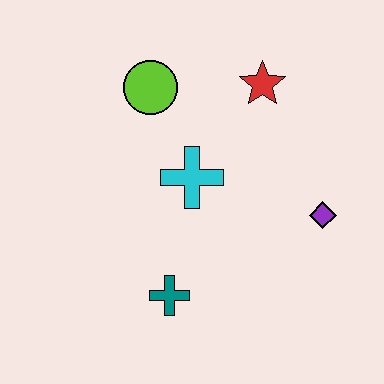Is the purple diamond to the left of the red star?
No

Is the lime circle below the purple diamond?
No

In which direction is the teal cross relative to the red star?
The teal cross is below the red star.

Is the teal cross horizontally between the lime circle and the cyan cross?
Yes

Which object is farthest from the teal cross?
The red star is farthest from the teal cross.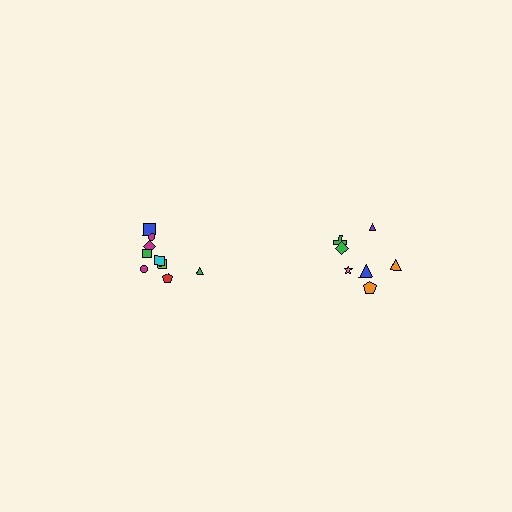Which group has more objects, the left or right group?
The left group.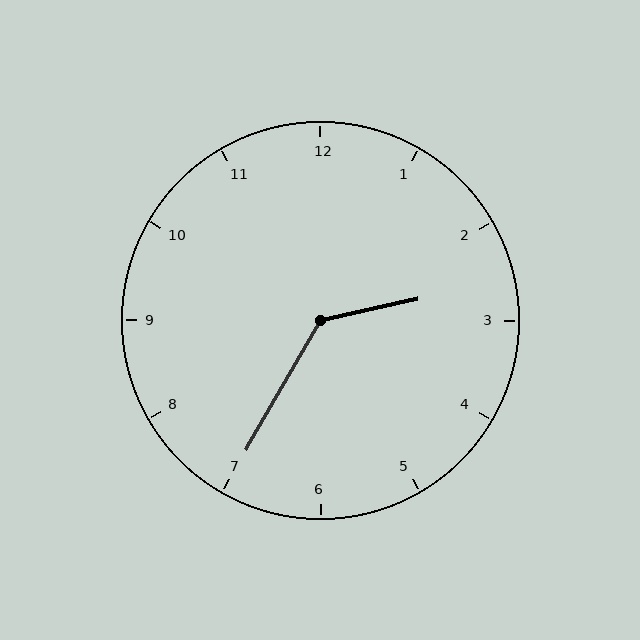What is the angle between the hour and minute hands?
Approximately 132 degrees.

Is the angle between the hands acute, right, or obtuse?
It is obtuse.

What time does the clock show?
2:35.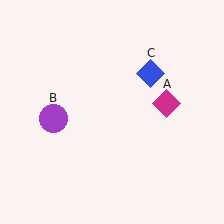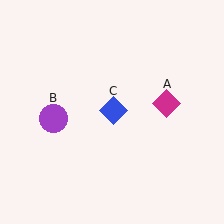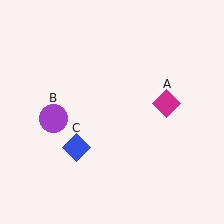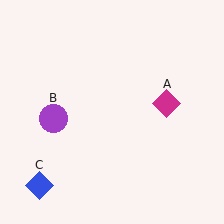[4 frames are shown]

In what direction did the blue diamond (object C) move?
The blue diamond (object C) moved down and to the left.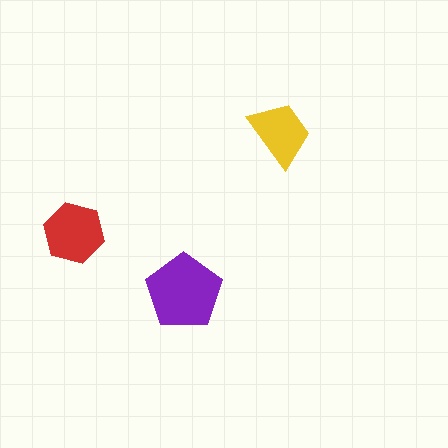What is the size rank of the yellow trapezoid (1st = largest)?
3rd.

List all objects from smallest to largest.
The yellow trapezoid, the red hexagon, the purple pentagon.